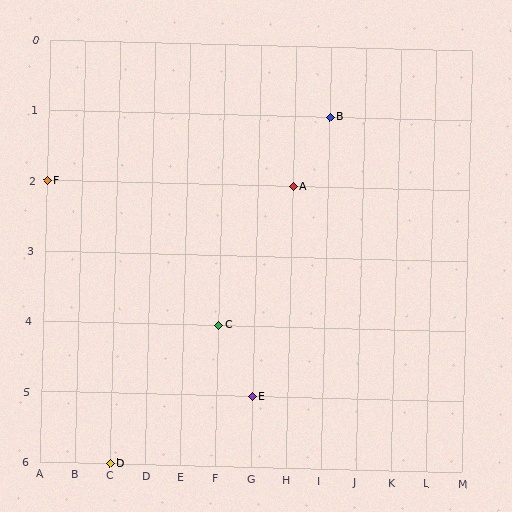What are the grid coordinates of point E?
Point E is at grid coordinates (G, 5).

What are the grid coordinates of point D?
Point D is at grid coordinates (C, 6).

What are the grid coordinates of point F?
Point F is at grid coordinates (A, 2).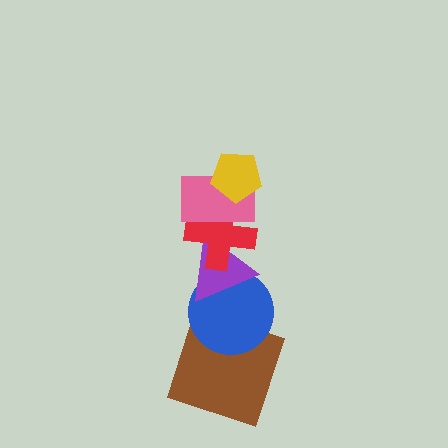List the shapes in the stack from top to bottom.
From top to bottom: the yellow pentagon, the pink rectangle, the red cross, the purple triangle, the blue circle, the brown square.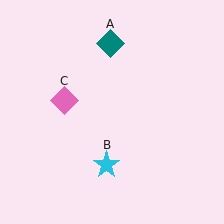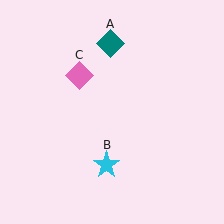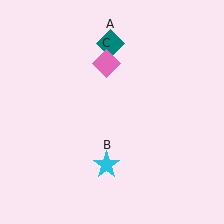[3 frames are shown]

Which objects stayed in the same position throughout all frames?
Teal diamond (object A) and cyan star (object B) remained stationary.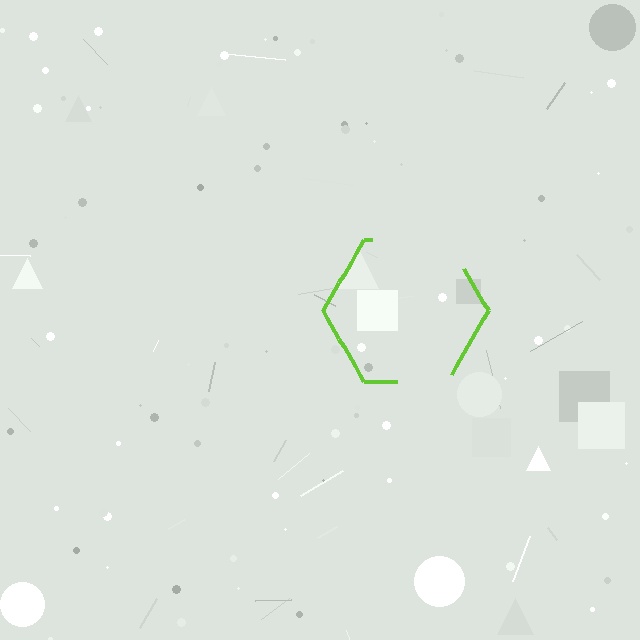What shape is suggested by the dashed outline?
The dashed outline suggests a hexagon.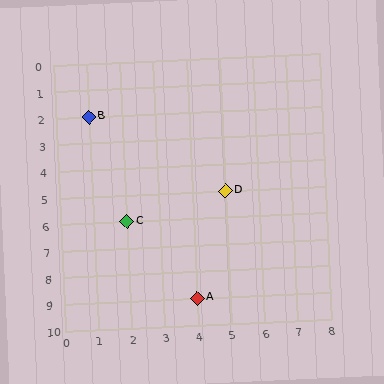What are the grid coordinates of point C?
Point C is at grid coordinates (2, 6).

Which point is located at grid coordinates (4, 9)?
Point A is at (4, 9).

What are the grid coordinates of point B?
Point B is at grid coordinates (1, 2).